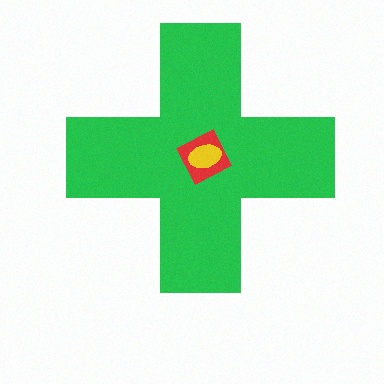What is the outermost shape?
The green cross.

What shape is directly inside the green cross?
The red square.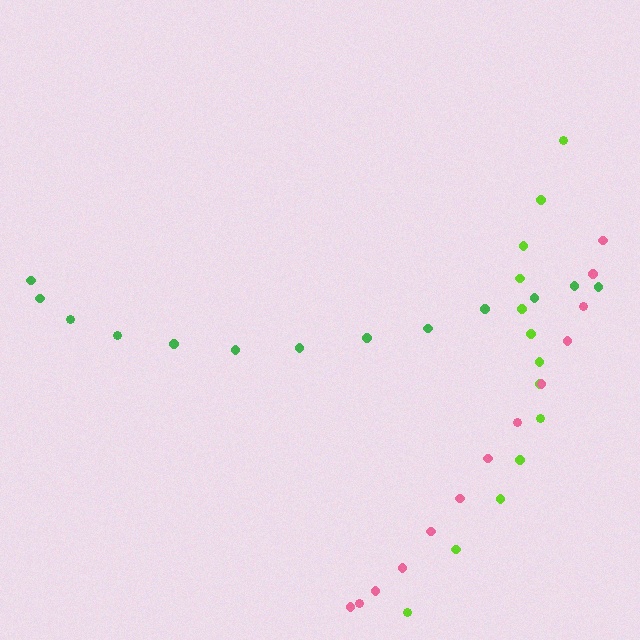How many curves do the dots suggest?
There are 3 distinct paths.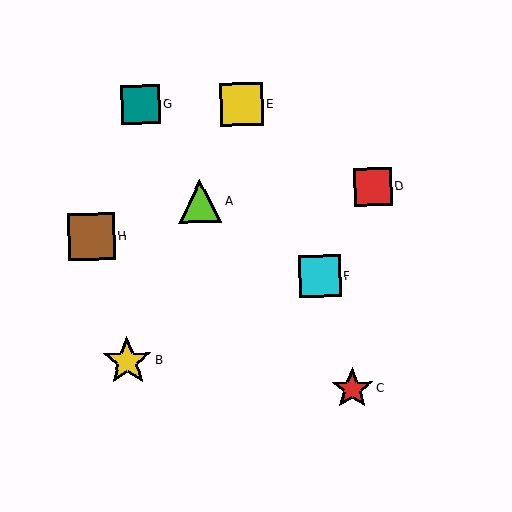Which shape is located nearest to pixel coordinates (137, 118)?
The teal square (labeled G) at (141, 105) is nearest to that location.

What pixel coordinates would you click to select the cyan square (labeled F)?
Click at (320, 276) to select the cyan square F.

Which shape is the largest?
The yellow star (labeled B) is the largest.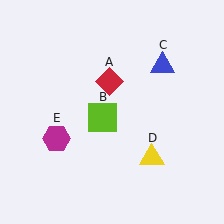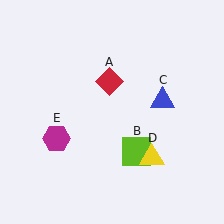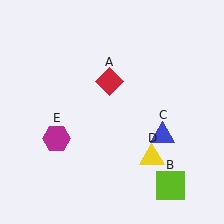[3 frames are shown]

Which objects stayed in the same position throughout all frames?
Red diamond (object A) and yellow triangle (object D) and magenta hexagon (object E) remained stationary.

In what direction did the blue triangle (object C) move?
The blue triangle (object C) moved down.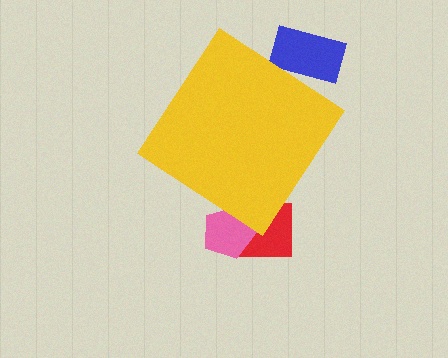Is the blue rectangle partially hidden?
Yes, the blue rectangle is partially hidden behind the yellow diamond.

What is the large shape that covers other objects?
A yellow diamond.